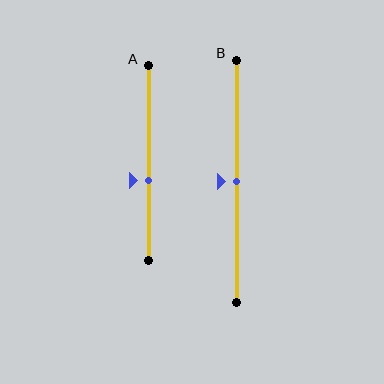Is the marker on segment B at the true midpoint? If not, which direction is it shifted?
Yes, the marker on segment B is at the true midpoint.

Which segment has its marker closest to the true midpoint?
Segment B has its marker closest to the true midpoint.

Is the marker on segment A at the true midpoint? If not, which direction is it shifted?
No, the marker on segment A is shifted downward by about 9% of the segment length.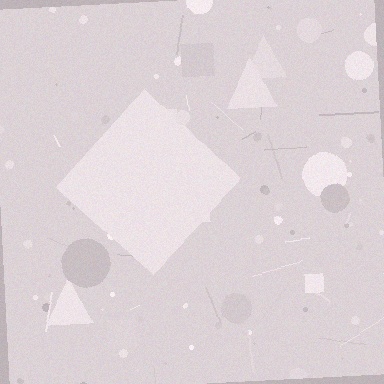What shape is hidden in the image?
A diamond is hidden in the image.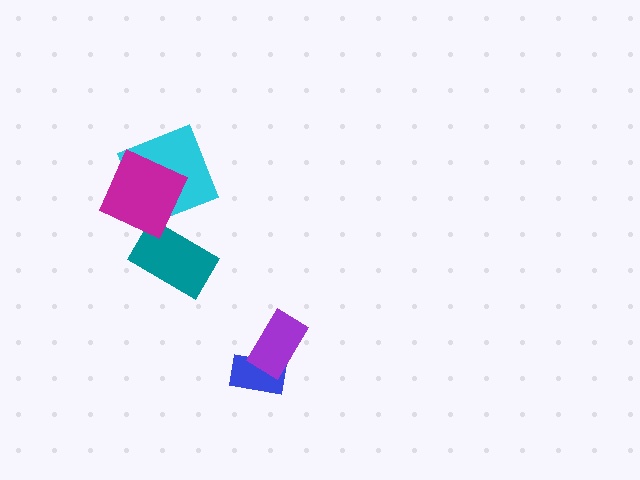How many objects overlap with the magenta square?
1 object overlaps with the magenta square.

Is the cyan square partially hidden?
Yes, it is partially covered by another shape.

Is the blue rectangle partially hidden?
Yes, it is partially covered by another shape.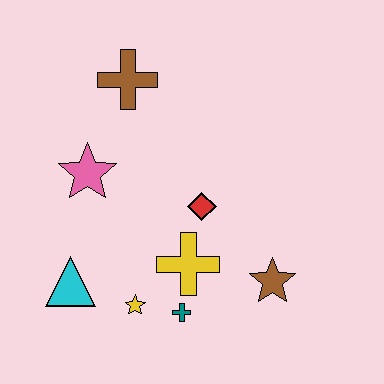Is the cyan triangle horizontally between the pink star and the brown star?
No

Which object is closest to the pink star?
The brown cross is closest to the pink star.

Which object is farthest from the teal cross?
The brown cross is farthest from the teal cross.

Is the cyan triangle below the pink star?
Yes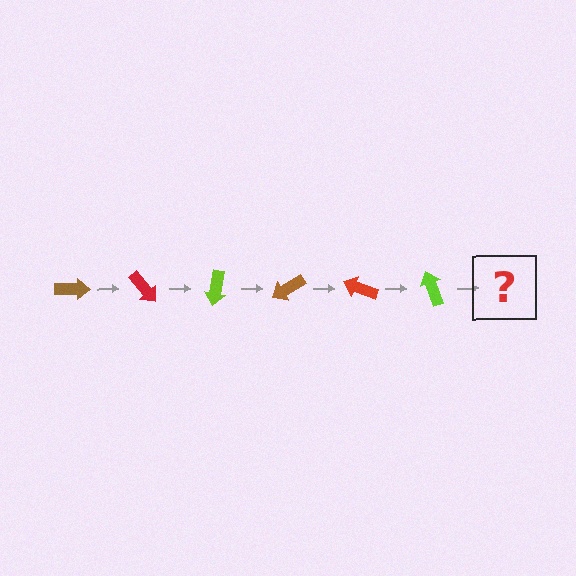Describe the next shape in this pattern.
It should be a brown arrow, rotated 300 degrees from the start.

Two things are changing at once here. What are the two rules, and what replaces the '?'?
The two rules are that it rotates 50 degrees each step and the color cycles through brown, red, and lime. The '?' should be a brown arrow, rotated 300 degrees from the start.